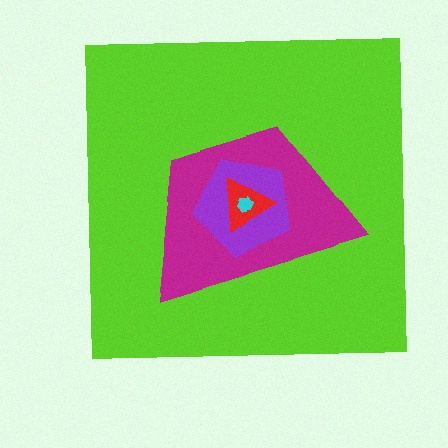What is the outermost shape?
The lime square.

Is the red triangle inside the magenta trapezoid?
Yes.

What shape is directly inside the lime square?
The magenta trapezoid.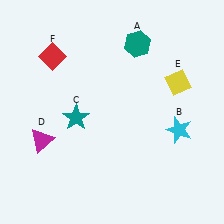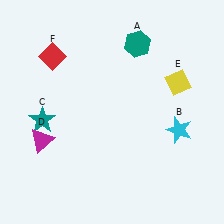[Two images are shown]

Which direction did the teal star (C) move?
The teal star (C) moved left.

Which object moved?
The teal star (C) moved left.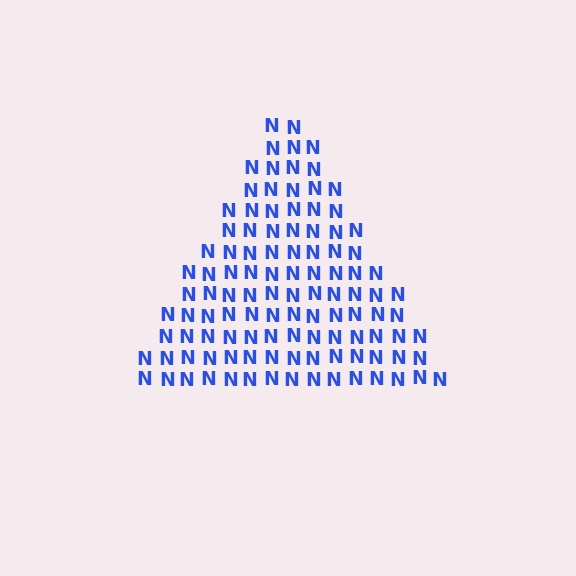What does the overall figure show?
The overall figure shows a triangle.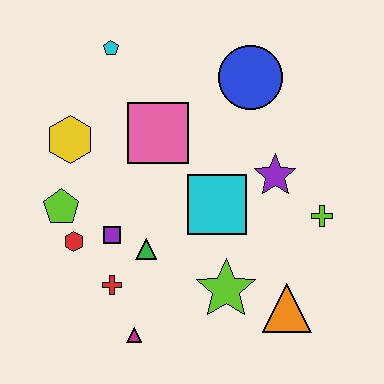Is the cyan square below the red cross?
No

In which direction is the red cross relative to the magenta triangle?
The red cross is above the magenta triangle.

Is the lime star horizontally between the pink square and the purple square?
No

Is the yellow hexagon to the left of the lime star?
Yes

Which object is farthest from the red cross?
The blue circle is farthest from the red cross.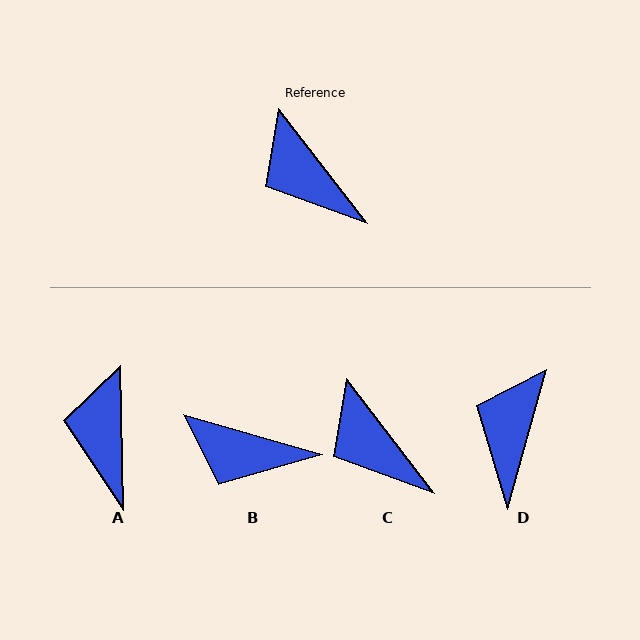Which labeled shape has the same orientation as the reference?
C.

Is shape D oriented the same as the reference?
No, it is off by about 53 degrees.